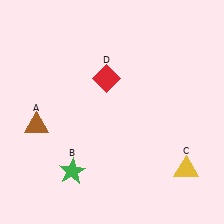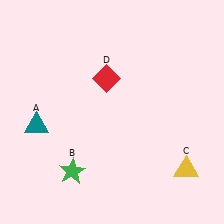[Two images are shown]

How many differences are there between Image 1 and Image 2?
There is 1 difference between the two images.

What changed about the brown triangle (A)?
In Image 1, A is brown. In Image 2, it changed to teal.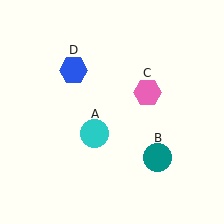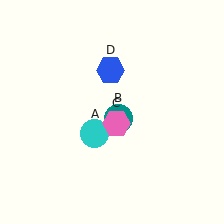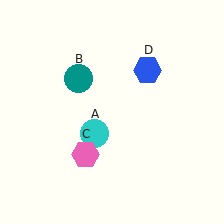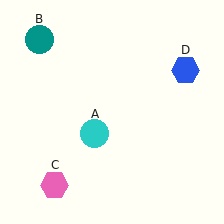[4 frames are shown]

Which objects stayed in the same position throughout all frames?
Cyan circle (object A) remained stationary.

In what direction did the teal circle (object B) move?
The teal circle (object B) moved up and to the left.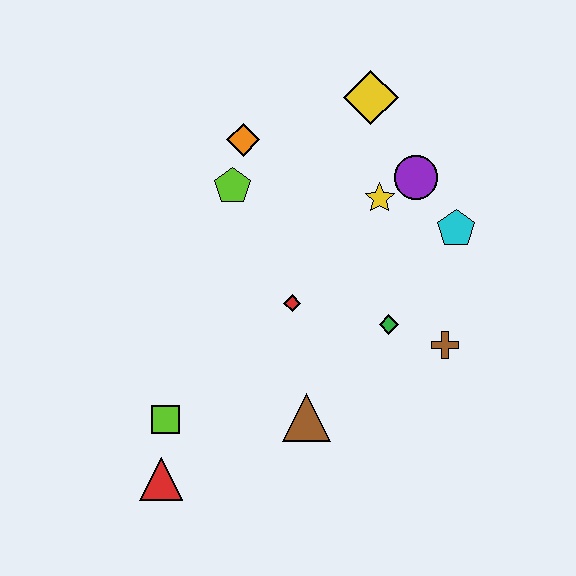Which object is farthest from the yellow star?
The red triangle is farthest from the yellow star.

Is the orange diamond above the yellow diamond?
No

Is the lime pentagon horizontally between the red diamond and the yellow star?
No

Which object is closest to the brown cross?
The green diamond is closest to the brown cross.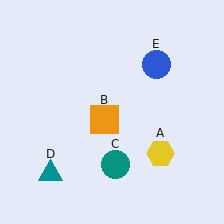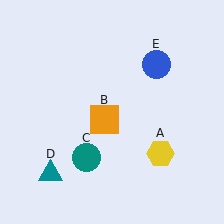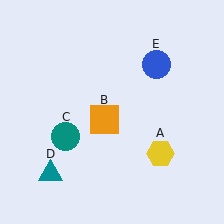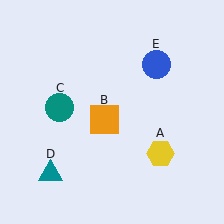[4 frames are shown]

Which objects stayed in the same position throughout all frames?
Yellow hexagon (object A) and orange square (object B) and teal triangle (object D) and blue circle (object E) remained stationary.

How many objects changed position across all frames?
1 object changed position: teal circle (object C).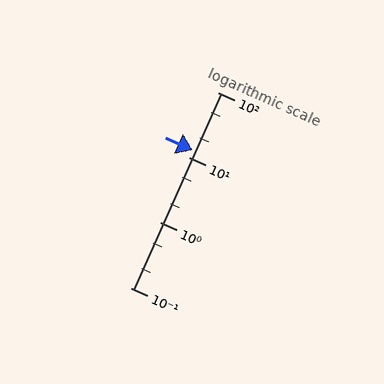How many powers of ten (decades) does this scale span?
The scale spans 3 decades, from 0.1 to 100.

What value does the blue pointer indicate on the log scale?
The pointer indicates approximately 13.